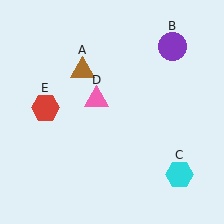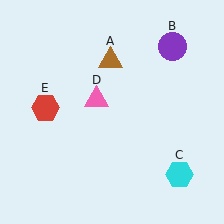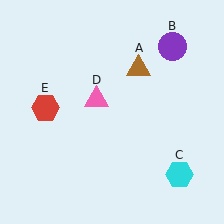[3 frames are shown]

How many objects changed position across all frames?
1 object changed position: brown triangle (object A).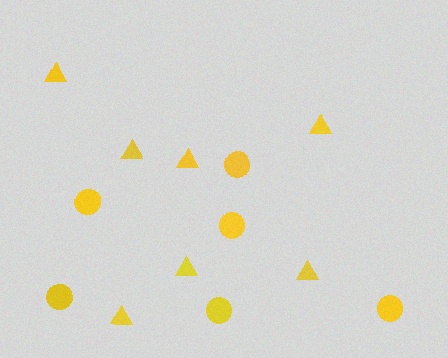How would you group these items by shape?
There are 2 groups: one group of triangles (7) and one group of circles (6).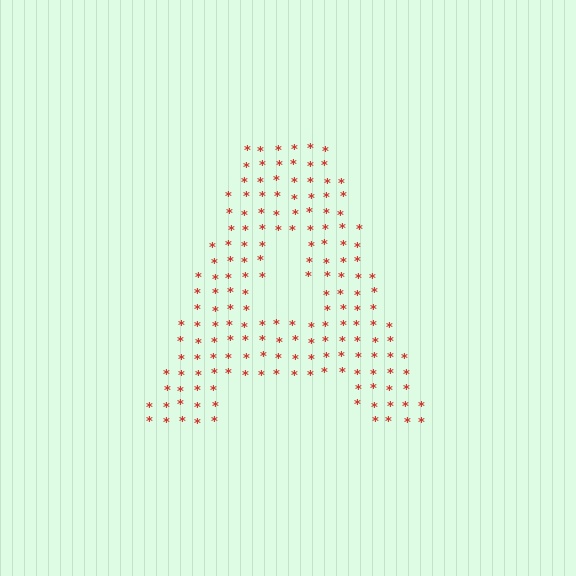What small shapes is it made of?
It is made of small asterisks.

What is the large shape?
The large shape is the letter A.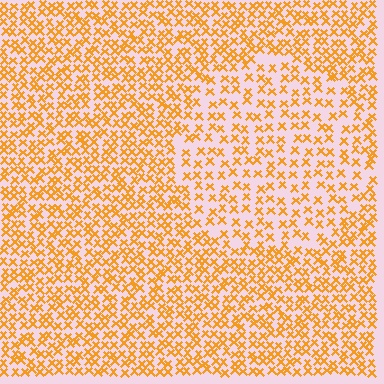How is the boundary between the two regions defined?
The boundary is defined by a change in element density (approximately 1.7x ratio). All elements are the same color, size, and shape.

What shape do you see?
I see a circle.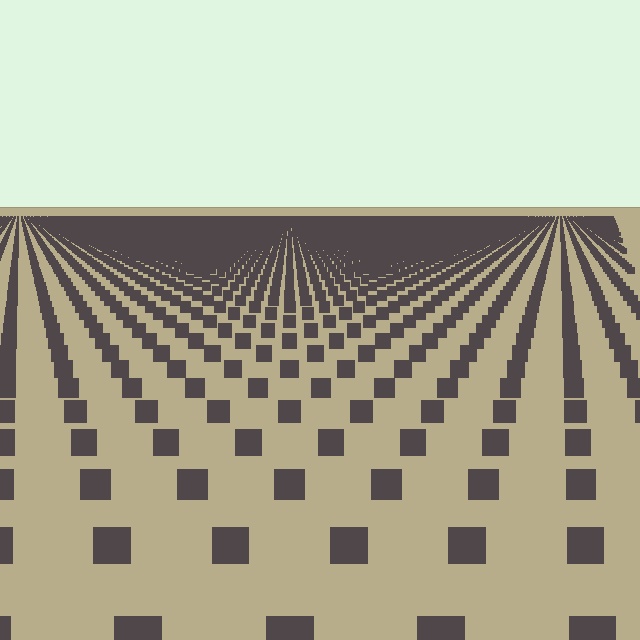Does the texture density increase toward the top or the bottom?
Density increases toward the top.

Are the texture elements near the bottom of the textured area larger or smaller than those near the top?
Larger. Near the bottom, elements are closer to the viewer and appear at a bigger on-screen size.